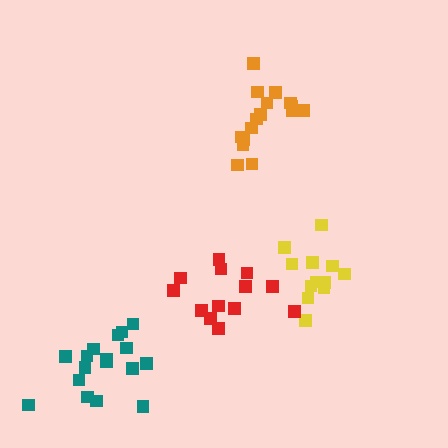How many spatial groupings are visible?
There are 4 spatial groupings.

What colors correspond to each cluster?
The clusters are colored: yellow, teal, orange, red.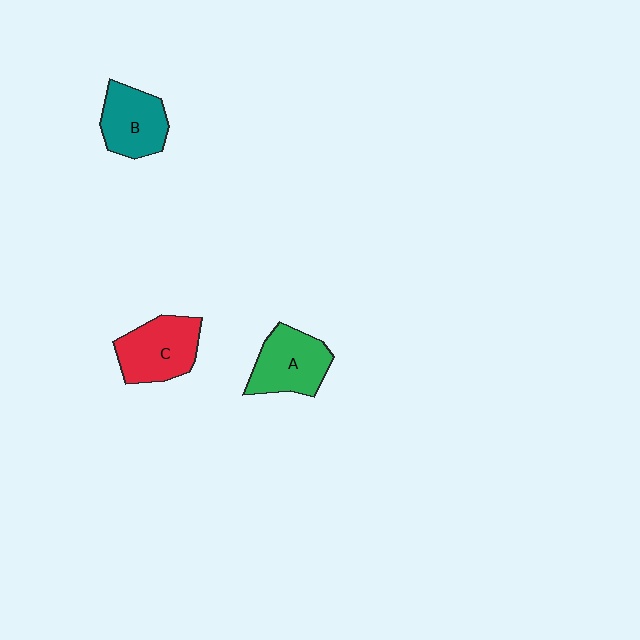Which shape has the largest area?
Shape C (red).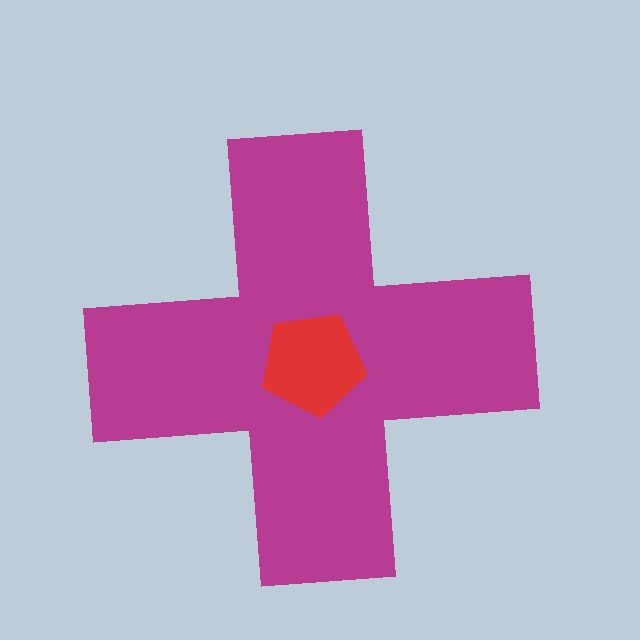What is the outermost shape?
The magenta cross.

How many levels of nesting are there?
2.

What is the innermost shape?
The red pentagon.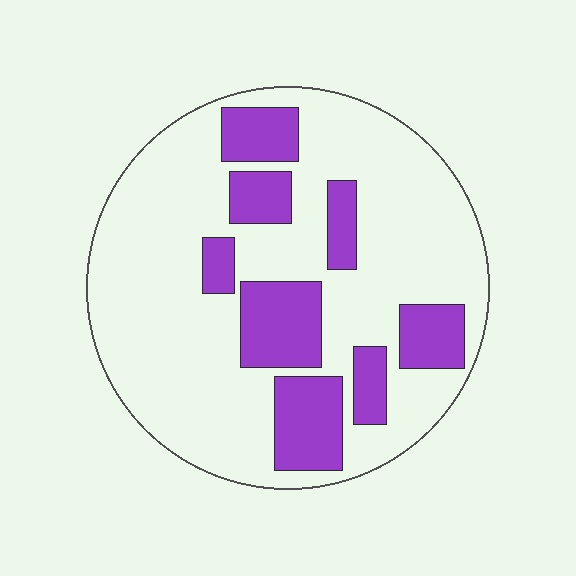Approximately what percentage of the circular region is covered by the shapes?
Approximately 25%.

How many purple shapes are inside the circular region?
8.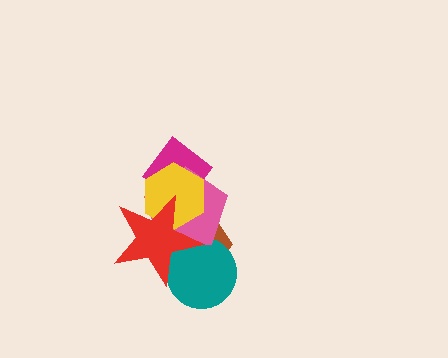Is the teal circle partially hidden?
Yes, it is partially covered by another shape.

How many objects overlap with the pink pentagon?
5 objects overlap with the pink pentagon.